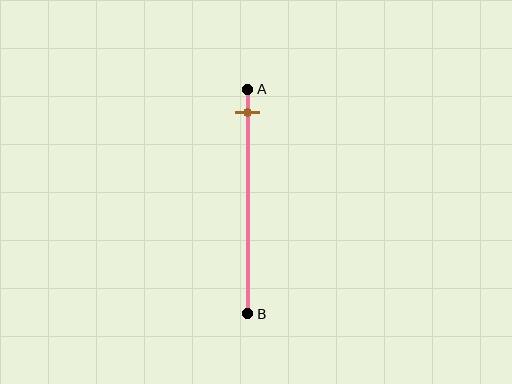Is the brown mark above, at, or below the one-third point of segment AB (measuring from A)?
The brown mark is above the one-third point of segment AB.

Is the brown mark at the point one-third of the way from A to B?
No, the mark is at about 10% from A, not at the 33% one-third point.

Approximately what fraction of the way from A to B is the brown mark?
The brown mark is approximately 10% of the way from A to B.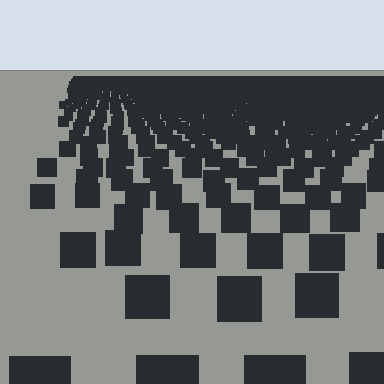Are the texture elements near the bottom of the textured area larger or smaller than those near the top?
Larger. Near the bottom, elements are closer to the viewer and appear at a bigger on-screen size.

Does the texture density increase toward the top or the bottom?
Density increases toward the top.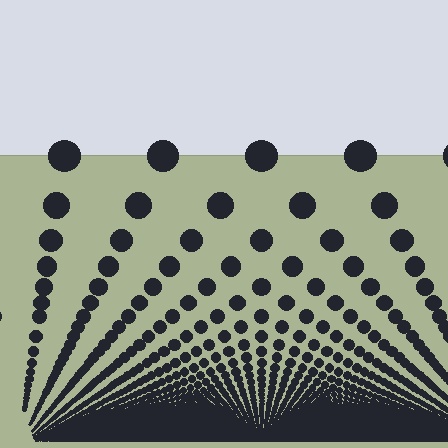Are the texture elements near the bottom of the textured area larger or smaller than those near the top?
Smaller. The gradient is inverted — elements near the bottom are smaller and denser.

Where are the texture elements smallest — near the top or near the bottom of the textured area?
Near the bottom.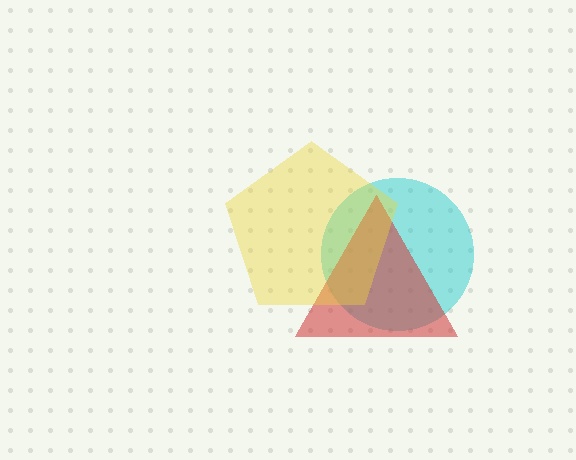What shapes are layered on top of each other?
The layered shapes are: a cyan circle, a red triangle, a yellow pentagon.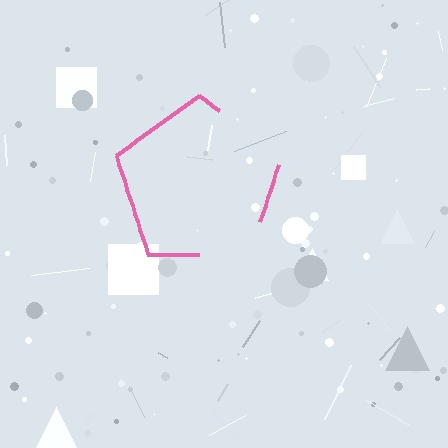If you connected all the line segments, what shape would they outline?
They would outline a pentagon.